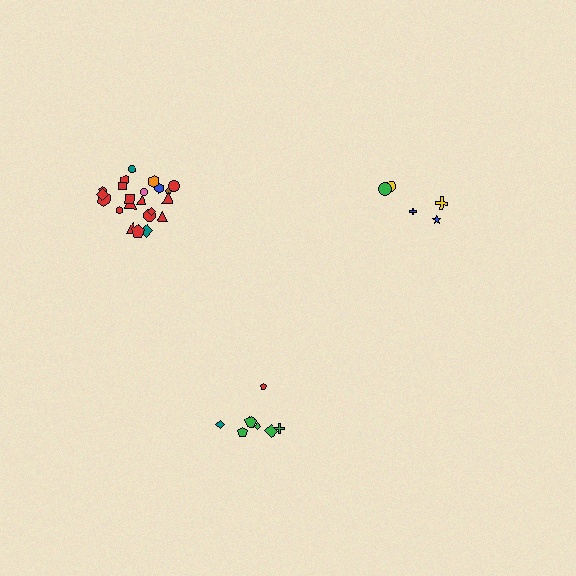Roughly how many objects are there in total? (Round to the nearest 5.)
Roughly 35 objects in total.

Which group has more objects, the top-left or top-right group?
The top-left group.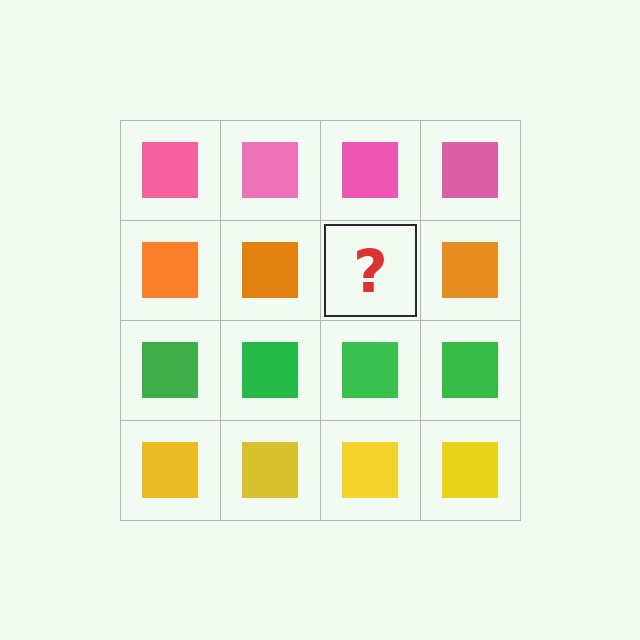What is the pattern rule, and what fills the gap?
The rule is that each row has a consistent color. The gap should be filled with an orange square.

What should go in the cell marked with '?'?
The missing cell should contain an orange square.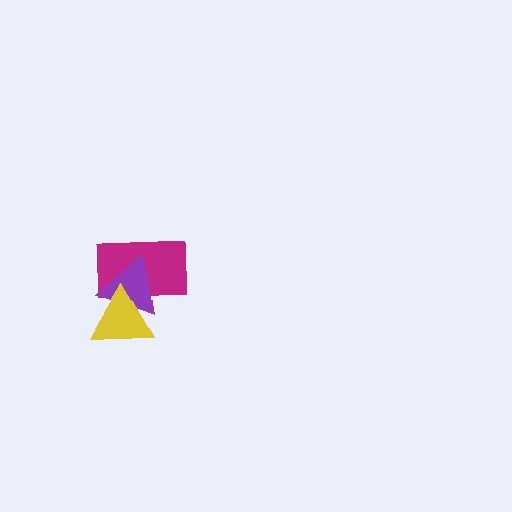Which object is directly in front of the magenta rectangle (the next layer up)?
The purple triangle is directly in front of the magenta rectangle.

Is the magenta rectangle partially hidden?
Yes, it is partially covered by another shape.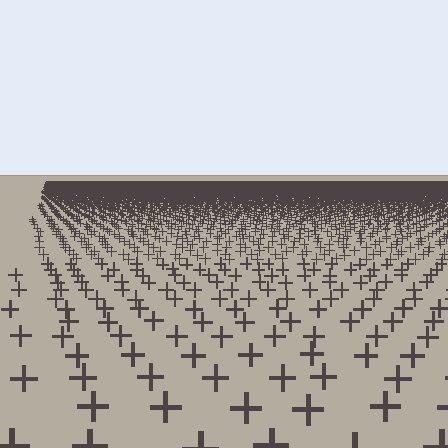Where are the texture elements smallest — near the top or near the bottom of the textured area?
Near the top.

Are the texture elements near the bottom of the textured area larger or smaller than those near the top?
Larger. Near the bottom, elements are closer to the viewer and appear at a bigger on-screen size.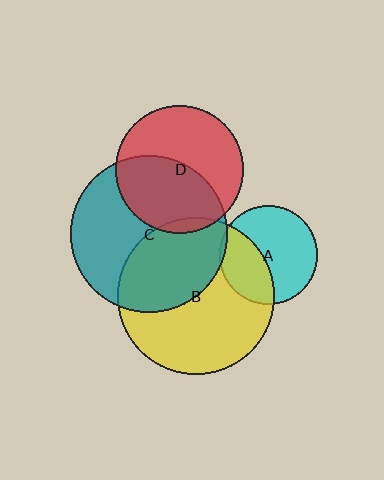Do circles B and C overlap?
Yes.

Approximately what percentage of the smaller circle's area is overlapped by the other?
Approximately 40%.